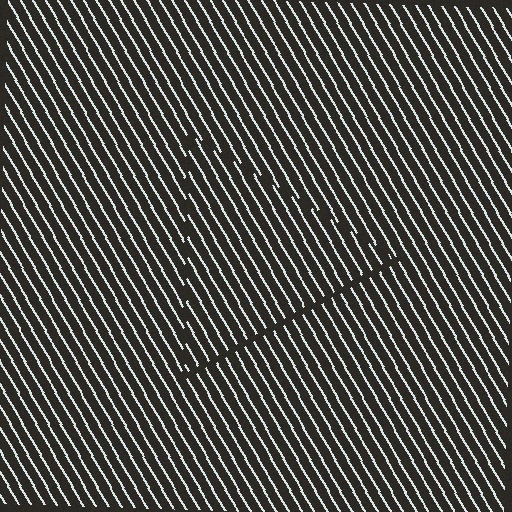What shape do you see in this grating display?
An illusory triangle. The interior of the shape contains the same grating, shifted by half a period — the contour is defined by the phase discontinuity where line-ends from the inner and outer gratings abut.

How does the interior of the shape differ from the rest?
The interior of the shape contains the same grating, shifted by half a period — the contour is defined by the phase discontinuity where line-ends from the inner and outer gratings abut.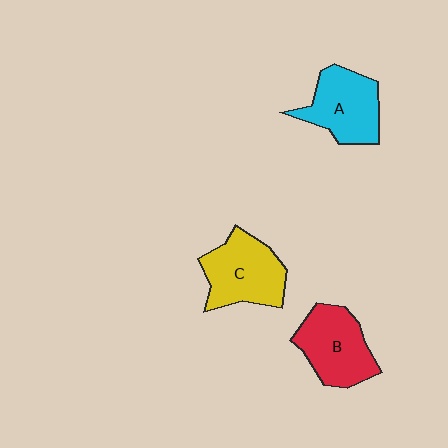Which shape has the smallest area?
Shape A (cyan).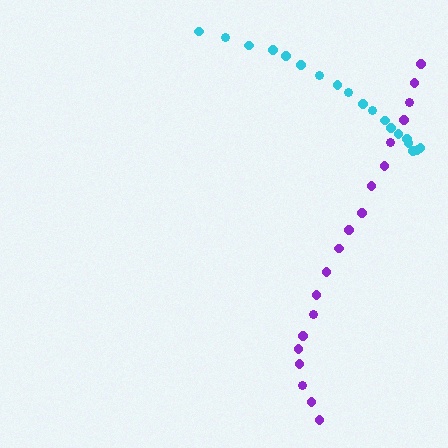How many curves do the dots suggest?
There are 2 distinct paths.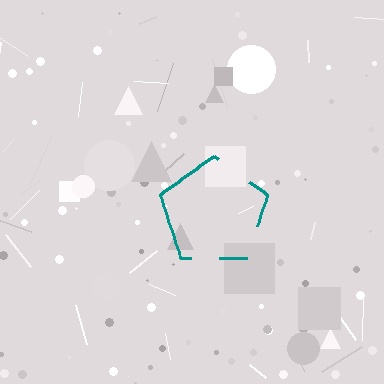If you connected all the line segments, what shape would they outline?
They would outline a pentagon.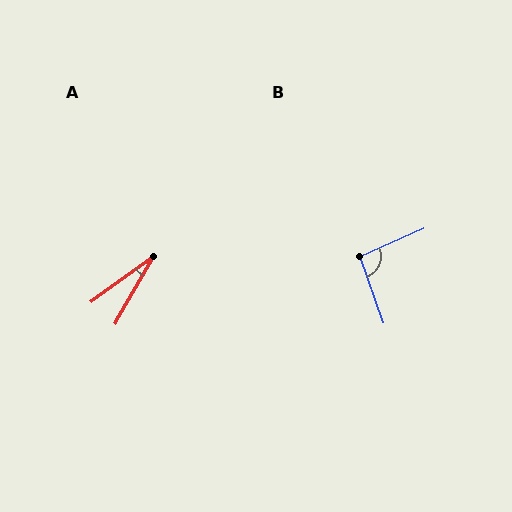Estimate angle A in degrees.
Approximately 24 degrees.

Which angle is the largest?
B, at approximately 95 degrees.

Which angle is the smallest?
A, at approximately 24 degrees.